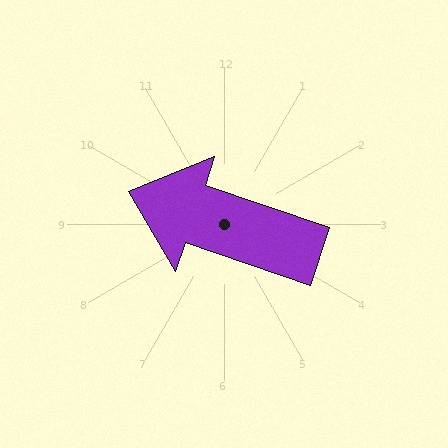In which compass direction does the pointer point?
West.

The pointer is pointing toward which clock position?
Roughly 10 o'clock.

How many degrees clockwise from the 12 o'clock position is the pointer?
Approximately 289 degrees.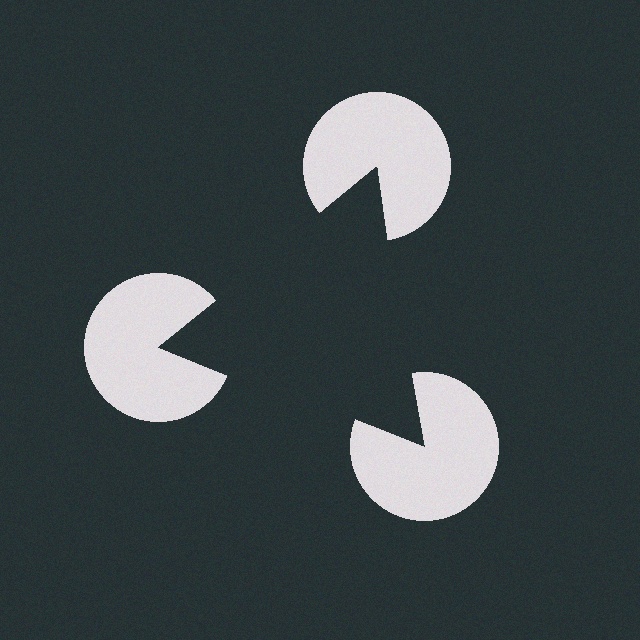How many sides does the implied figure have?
3 sides.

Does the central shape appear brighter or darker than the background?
It typically appears slightly darker than the background, even though no actual brightness change is drawn.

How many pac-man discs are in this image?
There are 3 — one at each vertex of the illusory triangle.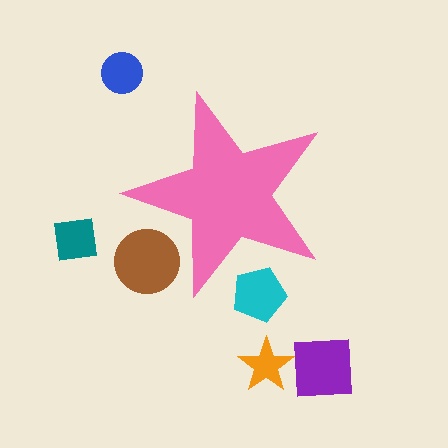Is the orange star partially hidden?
No, the orange star is fully visible.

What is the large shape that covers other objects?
A pink star.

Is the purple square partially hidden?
No, the purple square is fully visible.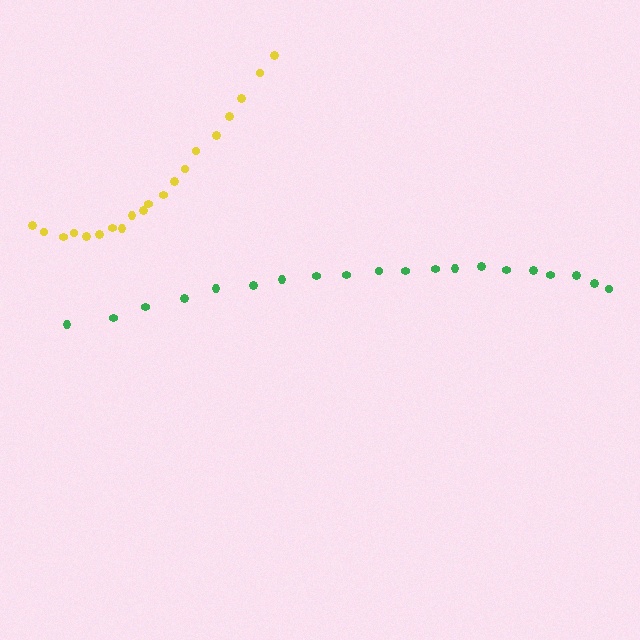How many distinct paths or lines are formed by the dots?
There are 2 distinct paths.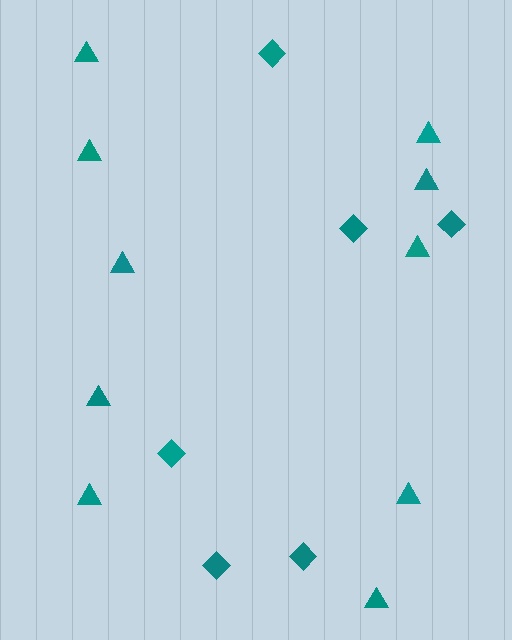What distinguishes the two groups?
There are 2 groups: one group of triangles (10) and one group of diamonds (6).